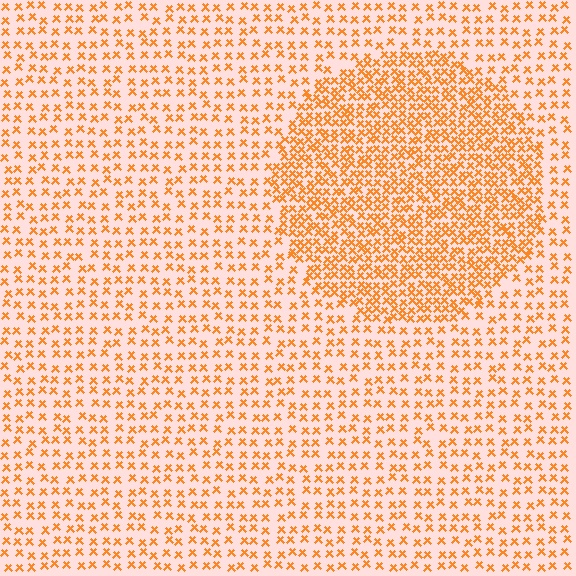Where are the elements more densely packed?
The elements are more densely packed inside the circle boundary.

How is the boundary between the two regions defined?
The boundary is defined by a change in element density (approximately 2.2x ratio). All elements are the same color, size, and shape.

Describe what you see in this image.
The image contains small orange elements arranged at two different densities. A circle-shaped region is visible where the elements are more densely packed than the surrounding area.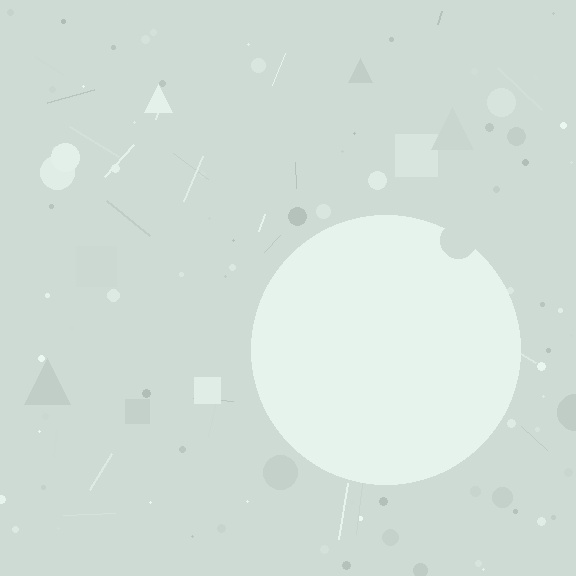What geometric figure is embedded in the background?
A circle is embedded in the background.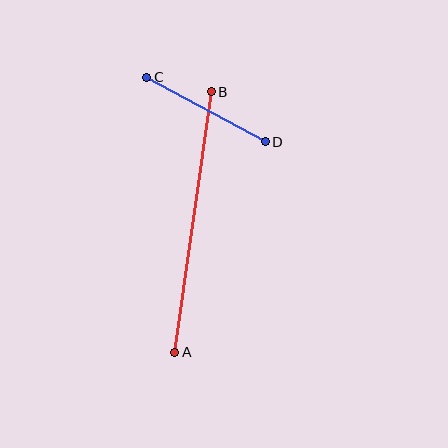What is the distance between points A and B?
The distance is approximately 263 pixels.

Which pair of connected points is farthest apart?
Points A and B are farthest apart.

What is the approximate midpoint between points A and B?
The midpoint is at approximately (193, 222) pixels.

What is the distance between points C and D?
The distance is approximately 135 pixels.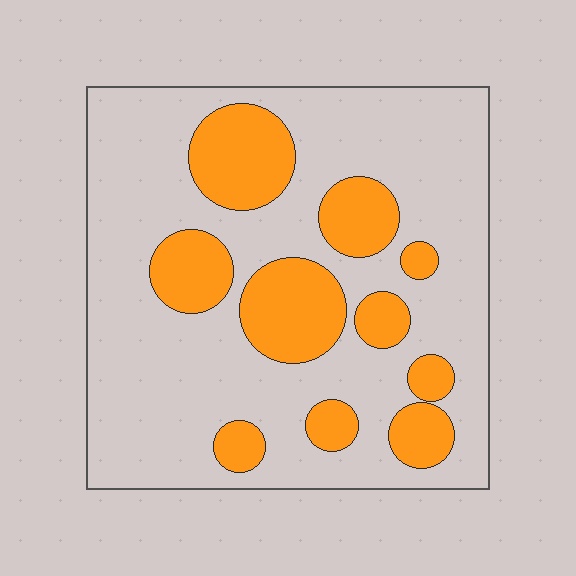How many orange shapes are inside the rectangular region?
10.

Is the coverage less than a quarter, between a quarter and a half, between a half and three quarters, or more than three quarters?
Between a quarter and a half.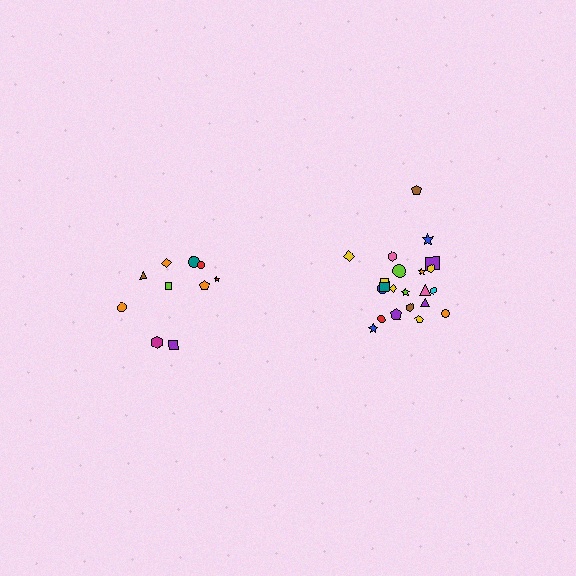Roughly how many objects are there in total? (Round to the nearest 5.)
Roughly 30 objects in total.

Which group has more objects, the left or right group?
The right group.